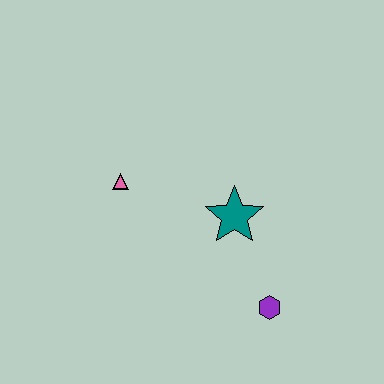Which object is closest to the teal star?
The purple hexagon is closest to the teal star.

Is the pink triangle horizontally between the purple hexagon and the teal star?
No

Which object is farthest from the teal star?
The pink triangle is farthest from the teal star.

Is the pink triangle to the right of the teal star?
No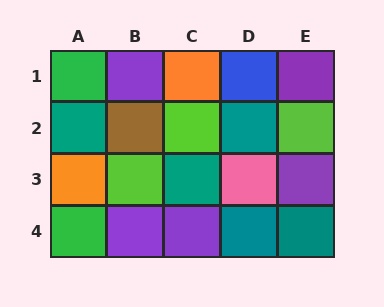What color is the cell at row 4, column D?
Teal.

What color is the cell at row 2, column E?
Lime.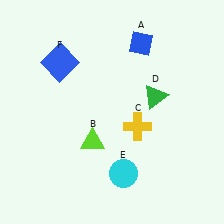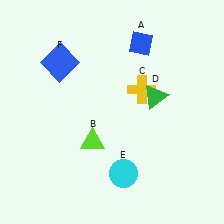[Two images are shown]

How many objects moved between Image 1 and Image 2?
1 object moved between the two images.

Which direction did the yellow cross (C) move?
The yellow cross (C) moved up.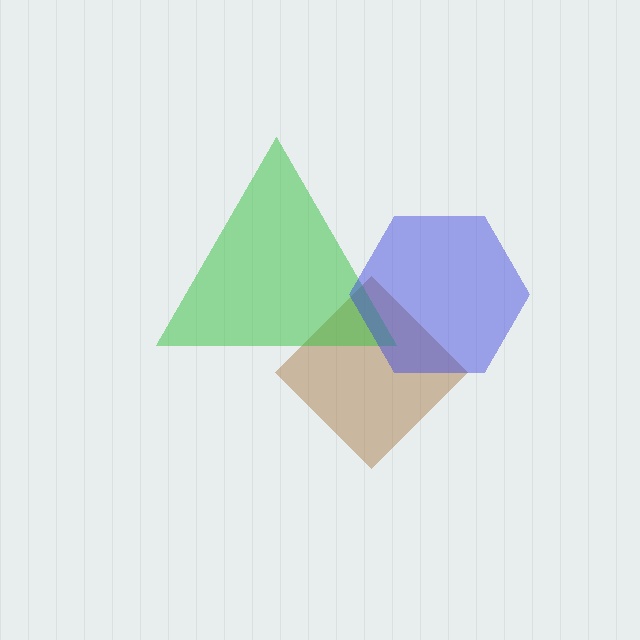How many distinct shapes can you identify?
There are 3 distinct shapes: a brown diamond, a green triangle, a blue hexagon.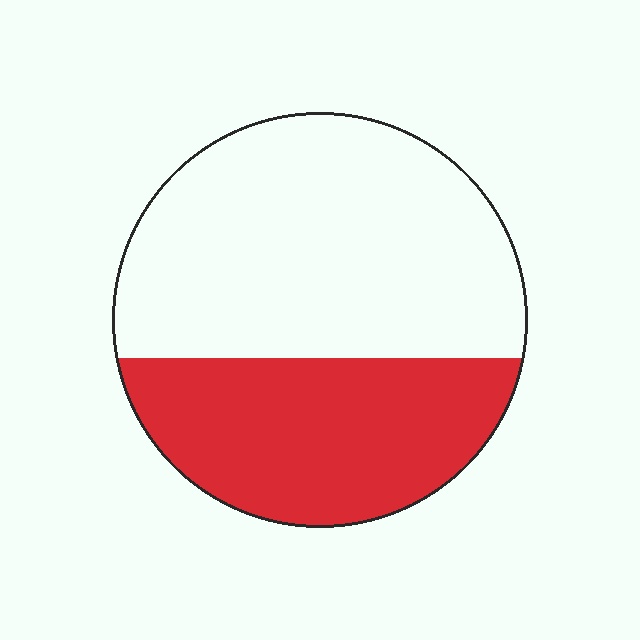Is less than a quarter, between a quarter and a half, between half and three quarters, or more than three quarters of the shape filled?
Between a quarter and a half.